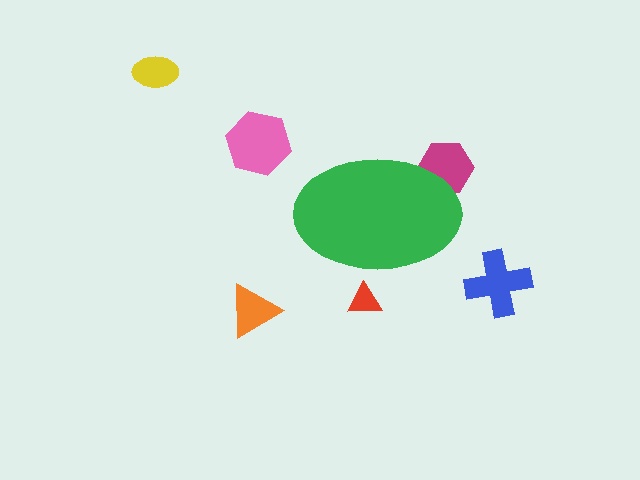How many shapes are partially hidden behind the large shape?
2 shapes are partially hidden.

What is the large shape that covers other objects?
A green ellipse.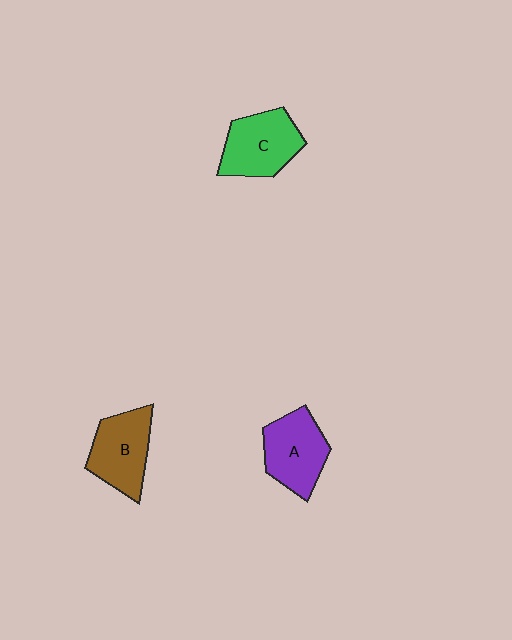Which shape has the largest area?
Shape C (green).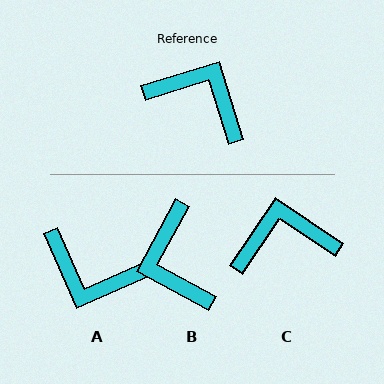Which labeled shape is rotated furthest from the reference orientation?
A, about 173 degrees away.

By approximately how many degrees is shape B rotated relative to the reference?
Approximately 135 degrees counter-clockwise.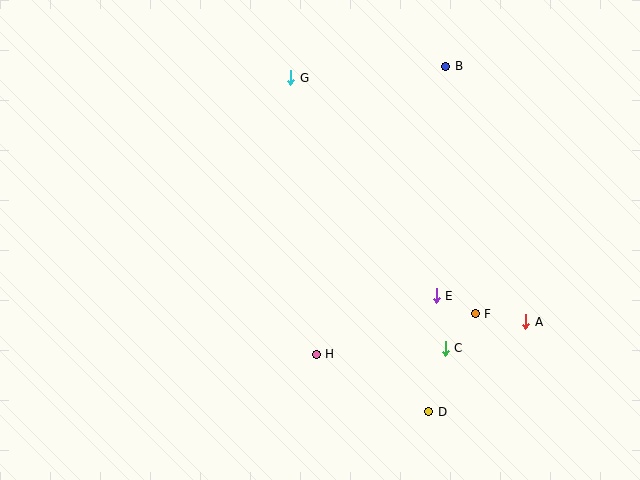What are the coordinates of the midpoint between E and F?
The midpoint between E and F is at (456, 305).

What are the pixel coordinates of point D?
Point D is at (429, 412).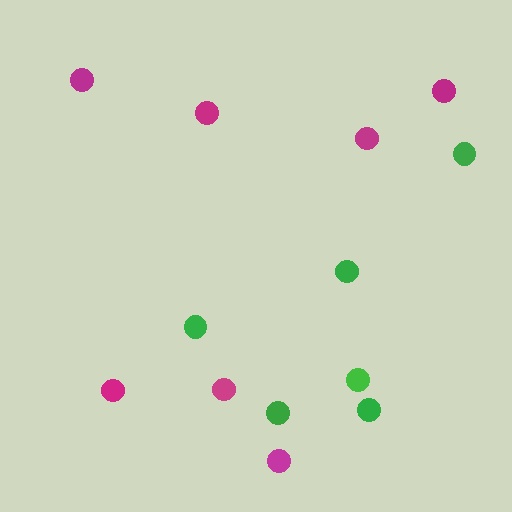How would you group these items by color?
There are 2 groups: one group of magenta circles (7) and one group of green circles (6).